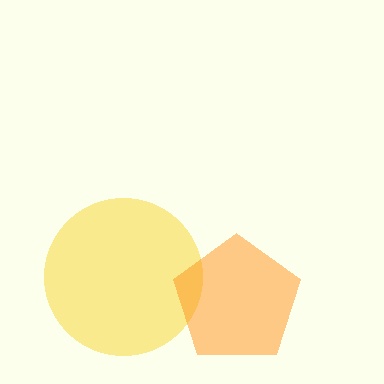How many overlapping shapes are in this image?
There are 2 overlapping shapes in the image.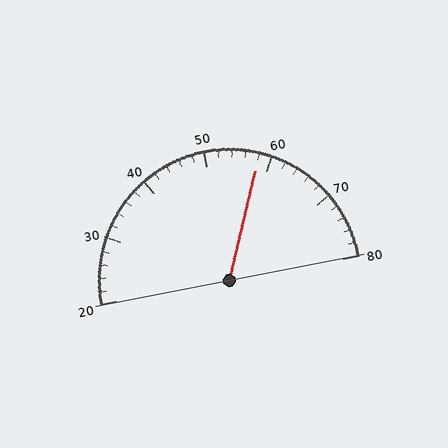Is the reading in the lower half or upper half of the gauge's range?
The reading is in the upper half of the range (20 to 80).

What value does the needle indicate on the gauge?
The needle indicates approximately 58.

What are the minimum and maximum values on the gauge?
The gauge ranges from 20 to 80.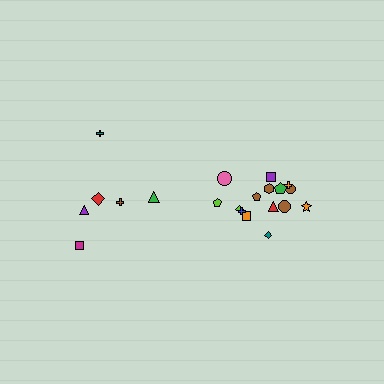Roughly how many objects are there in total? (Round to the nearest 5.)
Roughly 20 objects in total.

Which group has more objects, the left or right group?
The right group.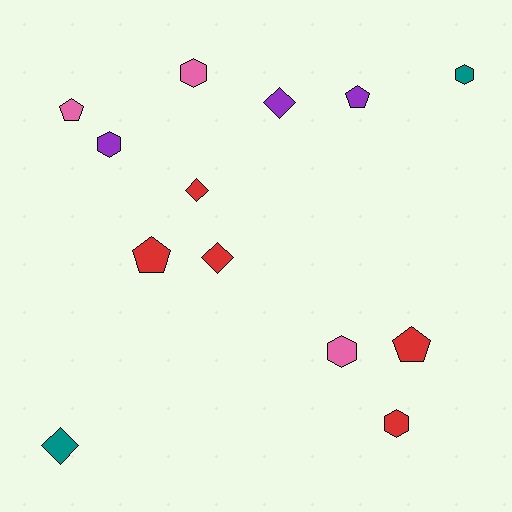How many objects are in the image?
There are 13 objects.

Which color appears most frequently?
Red, with 5 objects.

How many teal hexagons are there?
There is 1 teal hexagon.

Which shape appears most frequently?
Hexagon, with 5 objects.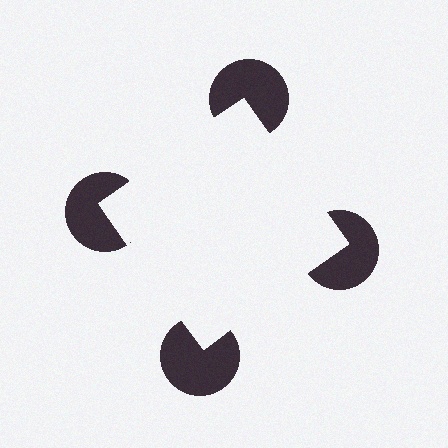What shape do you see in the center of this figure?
An illusory square — its edges are inferred from the aligned wedge cuts in the pac-man discs, not physically drawn.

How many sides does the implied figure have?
4 sides.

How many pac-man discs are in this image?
There are 4 — one at each vertex of the illusory square.